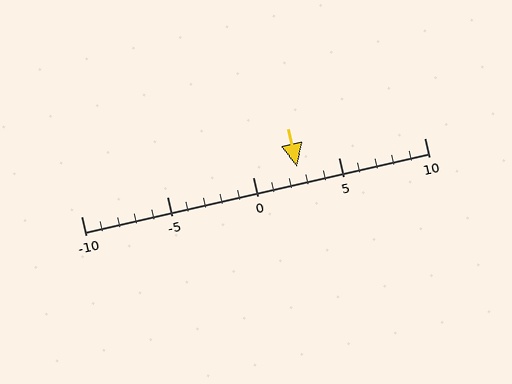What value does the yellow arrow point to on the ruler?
The yellow arrow points to approximately 3.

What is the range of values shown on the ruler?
The ruler shows values from -10 to 10.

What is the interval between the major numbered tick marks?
The major tick marks are spaced 5 units apart.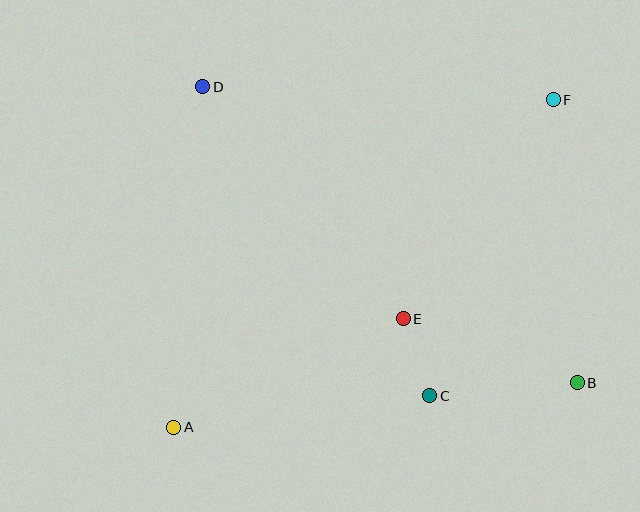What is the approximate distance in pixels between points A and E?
The distance between A and E is approximately 254 pixels.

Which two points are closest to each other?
Points C and E are closest to each other.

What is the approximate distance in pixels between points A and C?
The distance between A and C is approximately 258 pixels.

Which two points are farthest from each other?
Points A and F are farthest from each other.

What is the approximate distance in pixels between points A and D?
The distance between A and D is approximately 342 pixels.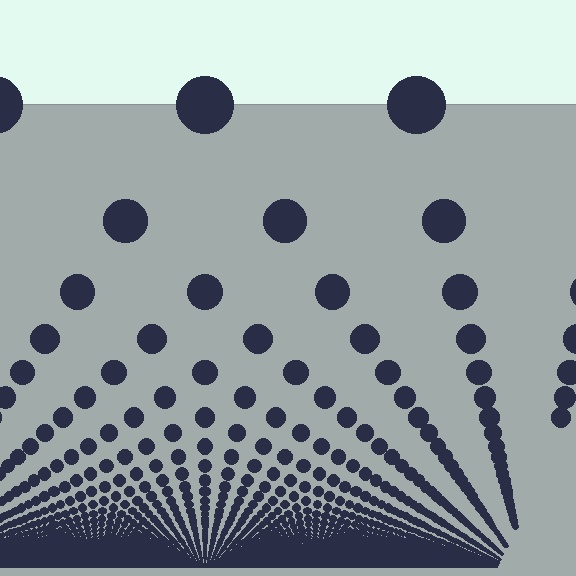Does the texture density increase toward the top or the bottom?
Density increases toward the bottom.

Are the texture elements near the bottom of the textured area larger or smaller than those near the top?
Smaller. The gradient is inverted — elements near the bottom are smaller and denser.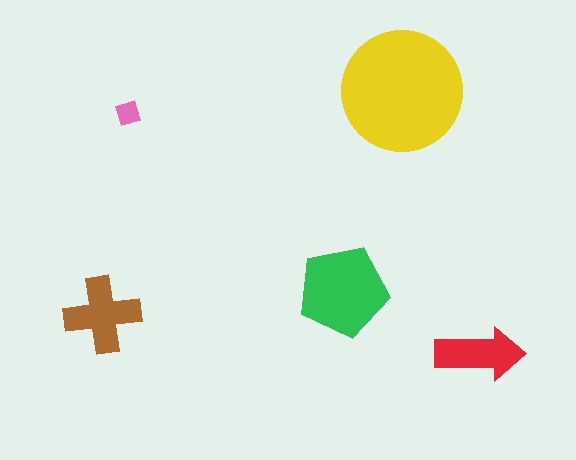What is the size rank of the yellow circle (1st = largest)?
1st.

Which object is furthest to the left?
The brown cross is leftmost.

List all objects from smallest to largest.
The pink diamond, the red arrow, the brown cross, the green pentagon, the yellow circle.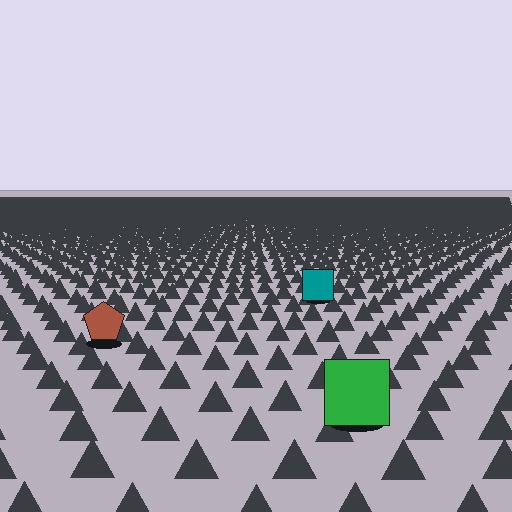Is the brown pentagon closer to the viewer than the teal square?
Yes. The brown pentagon is closer — you can tell from the texture gradient: the ground texture is coarser near it.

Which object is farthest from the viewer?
The teal square is farthest from the viewer. It appears smaller and the ground texture around it is denser.